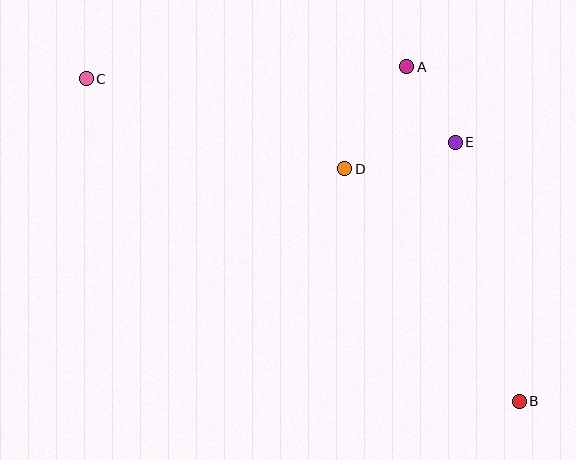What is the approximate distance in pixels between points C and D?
The distance between C and D is approximately 274 pixels.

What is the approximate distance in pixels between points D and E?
The distance between D and E is approximately 113 pixels.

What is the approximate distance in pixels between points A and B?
The distance between A and B is approximately 353 pixels.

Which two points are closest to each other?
Points A and E are closest to each other.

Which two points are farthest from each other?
Points B and C are farthest from each other.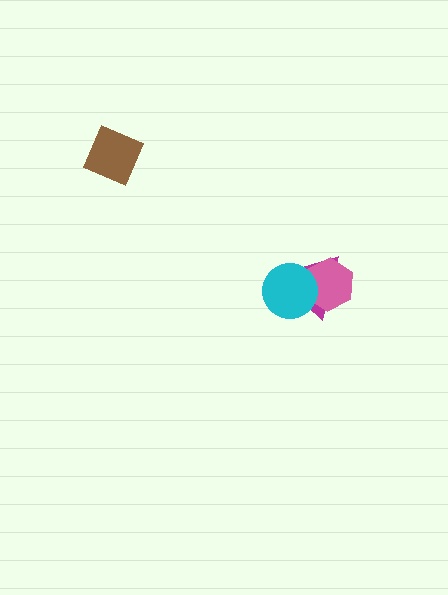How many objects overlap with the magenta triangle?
2 objects overlap with the magenta triangle.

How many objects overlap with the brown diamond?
0 objects overlap with the brown diamond.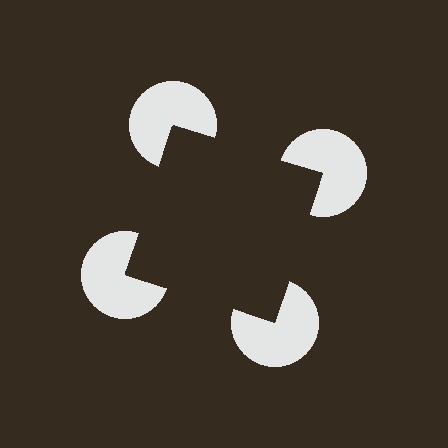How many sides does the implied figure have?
4 sides.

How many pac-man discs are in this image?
There are 4 — one at each vertex of the illusory square.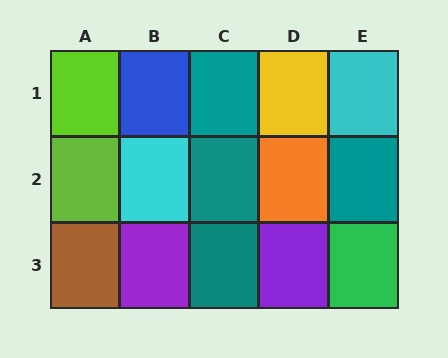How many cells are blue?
1 cell is blue.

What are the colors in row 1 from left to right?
Lime, blue, teal, yellow, cyan.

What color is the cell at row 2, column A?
Lime.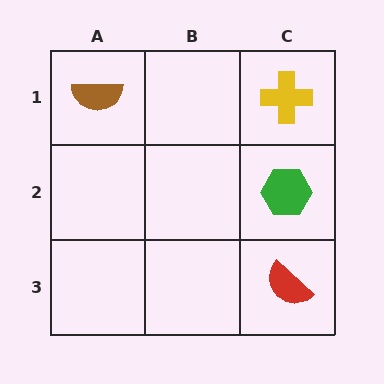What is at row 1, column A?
A brown semicircle.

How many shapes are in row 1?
2 shapes.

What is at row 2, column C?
A green hexagon.